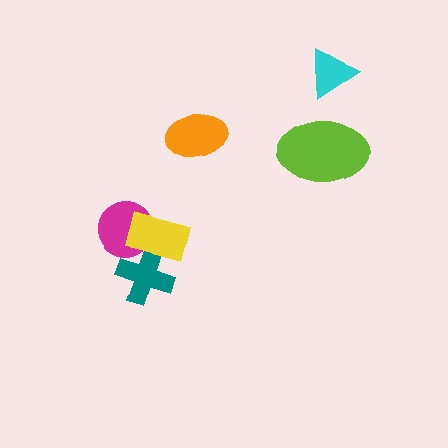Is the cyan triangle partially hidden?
No, no other shape covers it.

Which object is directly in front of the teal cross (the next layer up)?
The magenta circle is directly in front of the teal cross.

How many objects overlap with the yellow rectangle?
2 objects overlap with the yellow rectangle.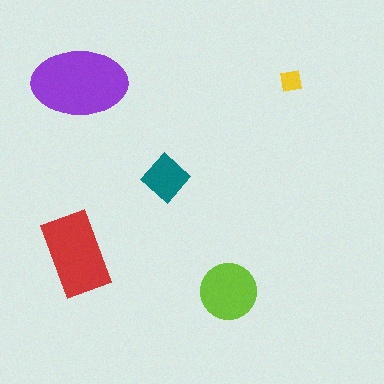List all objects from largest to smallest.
The purple ellipse, the red rectangle, the lime circle, the teal diamond, the yellow square.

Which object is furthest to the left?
The red rectangle is leftmost.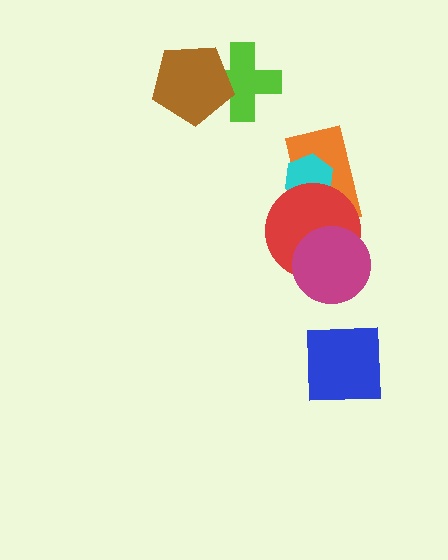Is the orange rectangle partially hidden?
Yes, it is partially covered by another shape.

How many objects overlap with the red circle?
3 objects overlap with the red circle.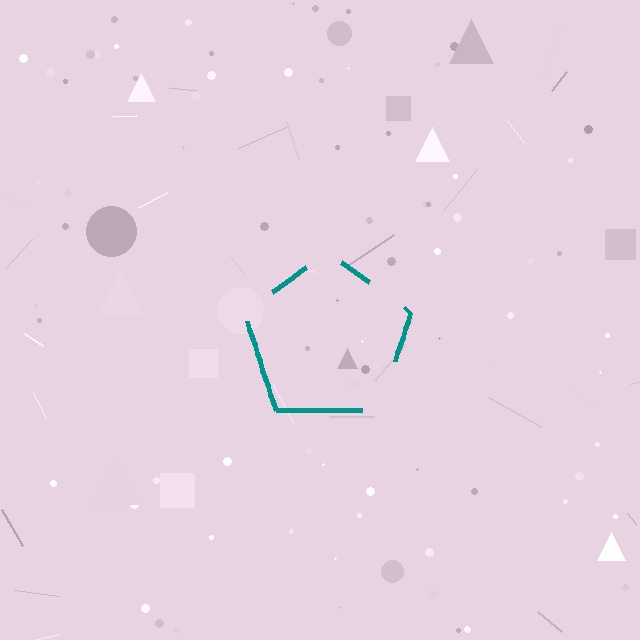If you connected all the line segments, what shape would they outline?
They would outline a pentagon.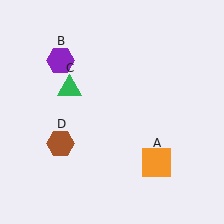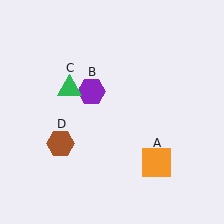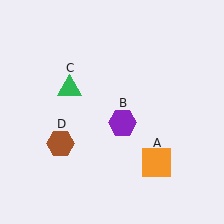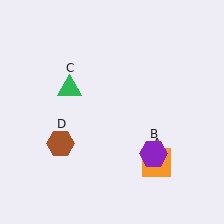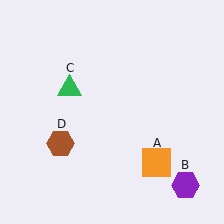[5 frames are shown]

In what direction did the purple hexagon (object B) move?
The purple hexagon (object B) moved down and to the right.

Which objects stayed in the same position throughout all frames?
Orange square (object A) and green triangle (object C) and brown hexagon (object D) remained stationary.